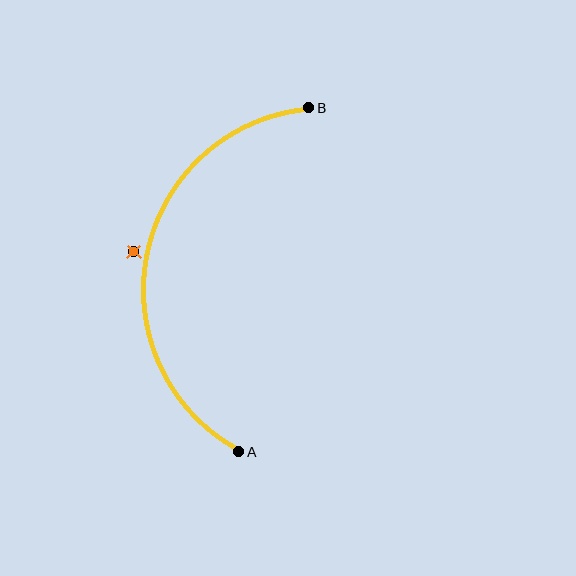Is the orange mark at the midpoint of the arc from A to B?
No — the orange mark does not lie on the arc at all. It sits slightly outside the curve.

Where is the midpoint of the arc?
The arc midpoint is the point on the curve farthest from the straight line joining A and B. It sits to the left of that line.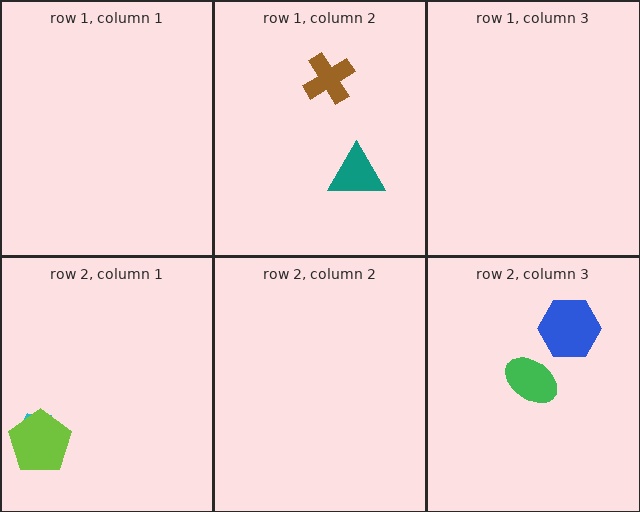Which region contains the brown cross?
The row 1, column 2 region.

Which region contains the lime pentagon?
The row 2, column 1 region.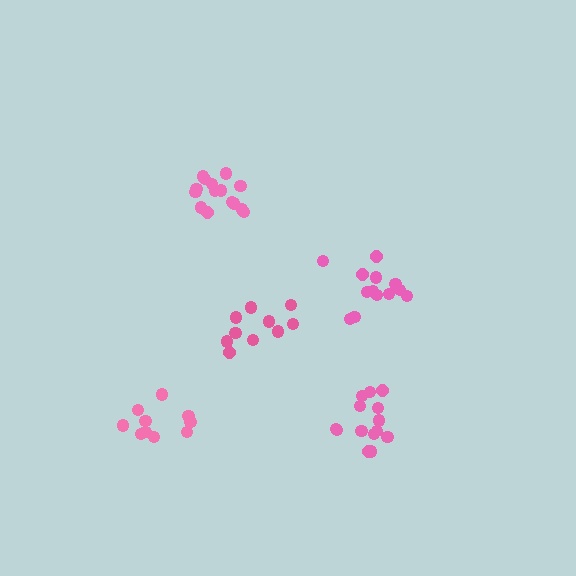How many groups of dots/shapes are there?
There are 5 groups.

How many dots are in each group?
Group 1: 13 dots, Group 2: 10 dots, Group 3: 15 dots, Group 4: 10 dots, Group 5: 14 dots (62 total).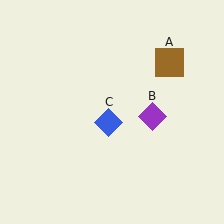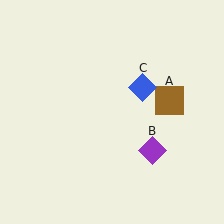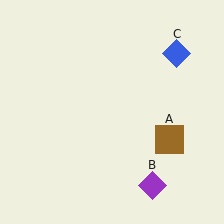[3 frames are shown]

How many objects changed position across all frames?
3 objects changed position: brown square (object A), purple diamond (object B), blue diamond (object C).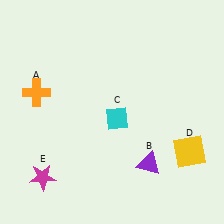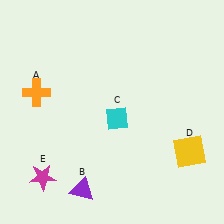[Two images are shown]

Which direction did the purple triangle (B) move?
The purple triangle (B) moved left.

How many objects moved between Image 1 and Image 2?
1 object moved between the two images.